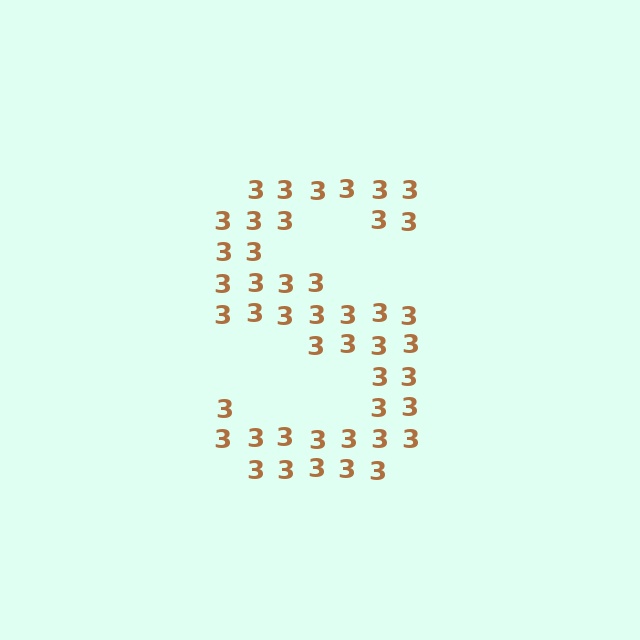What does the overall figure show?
The overall figure shows the letter S.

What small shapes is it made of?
It is made of small digit 3's.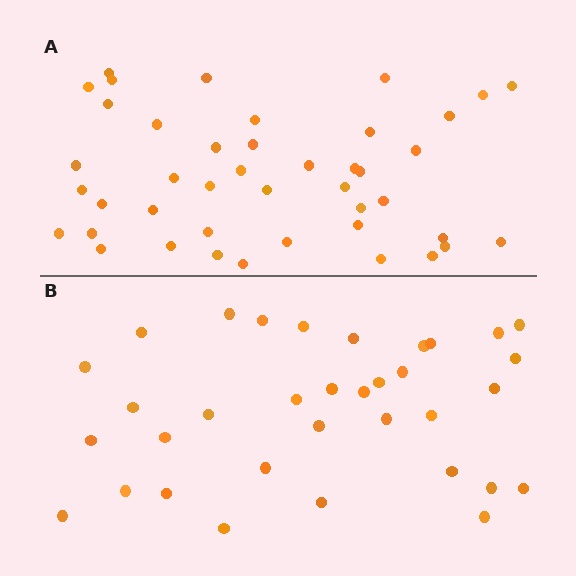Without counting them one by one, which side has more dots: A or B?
Region A (the top region) has more dots.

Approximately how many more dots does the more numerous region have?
Region A has roughly 8 or so more dots than region B.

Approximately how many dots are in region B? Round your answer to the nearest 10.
About 30 dots. (The exact count is 34, which rounds to 30.)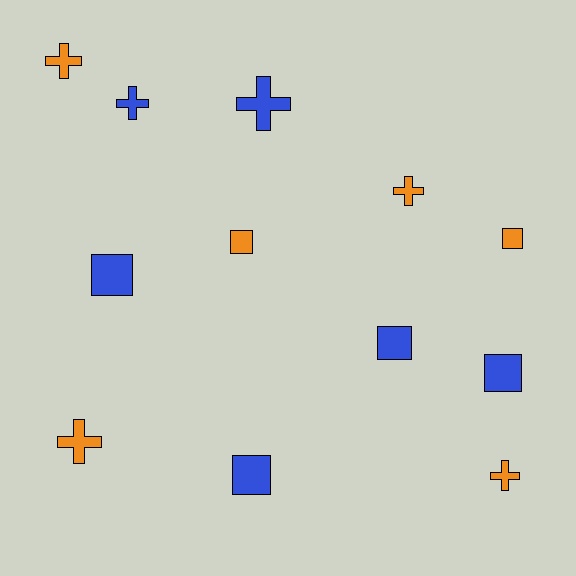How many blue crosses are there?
There are 2 blue crosses.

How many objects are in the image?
There are 12 objects.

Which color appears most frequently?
Orange, with 6 objects.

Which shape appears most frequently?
Square, with 6 objects.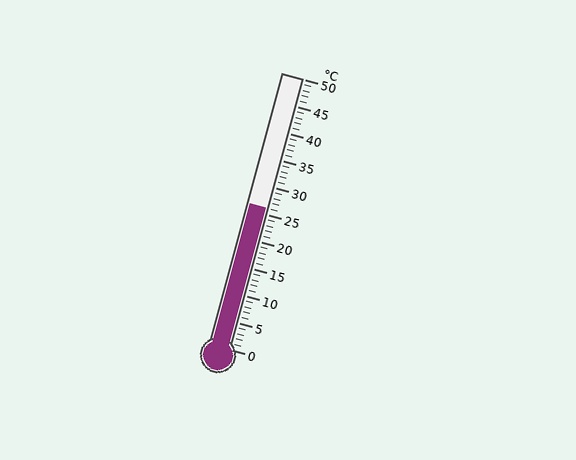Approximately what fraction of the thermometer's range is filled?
The thermometer is filled to approximately 50% of its range.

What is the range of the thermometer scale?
The thermometer scale ranges from 0°C to 50°C.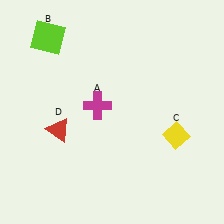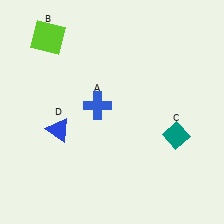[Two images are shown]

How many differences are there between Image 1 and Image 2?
There are 3 differences between the two images.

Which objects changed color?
A changed from magenta to blue. C changed from yellow to teal. D changed from red to blue.